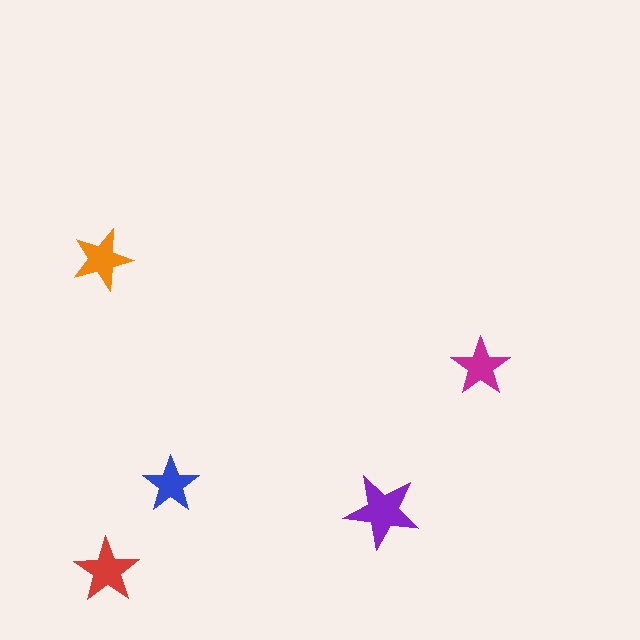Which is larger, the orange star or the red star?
The red one.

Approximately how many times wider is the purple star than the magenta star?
About 1.5 times wider.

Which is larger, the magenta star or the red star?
The red one.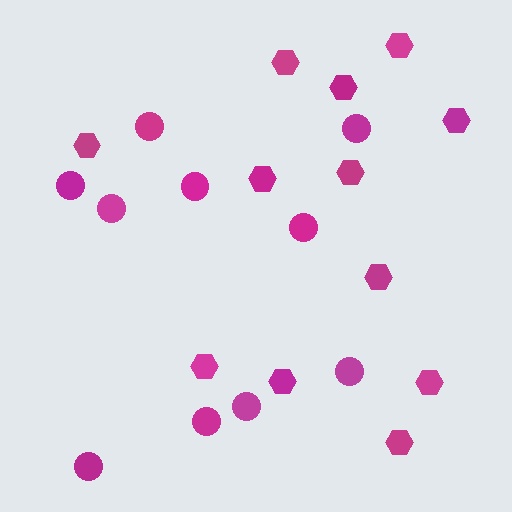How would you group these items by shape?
There are 2 groups: one group of circles (10) and one group of hexagons (12).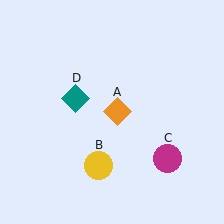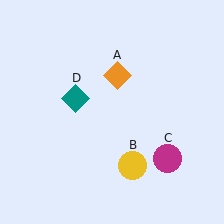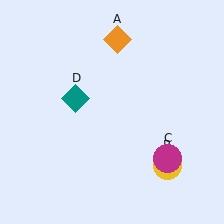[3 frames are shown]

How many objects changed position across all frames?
2 objects changed position: orange diamond (object A), yellow circle (object B).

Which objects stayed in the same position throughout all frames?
Magenta circle (object C) and teal diamond (object D) remained stationary.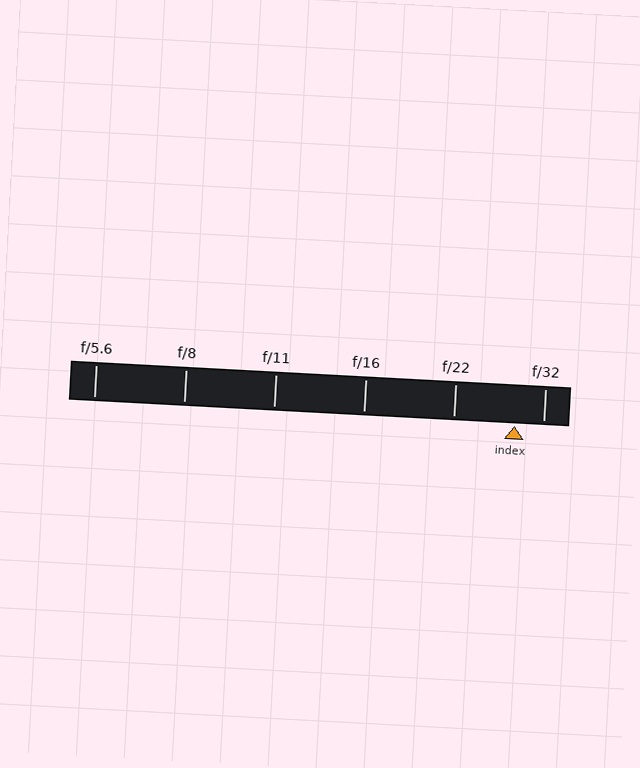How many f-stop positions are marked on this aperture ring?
There are 6 f-stop positions marked.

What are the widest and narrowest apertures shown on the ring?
The widest aperture shown is f/5.6 and the narrowest is f/32.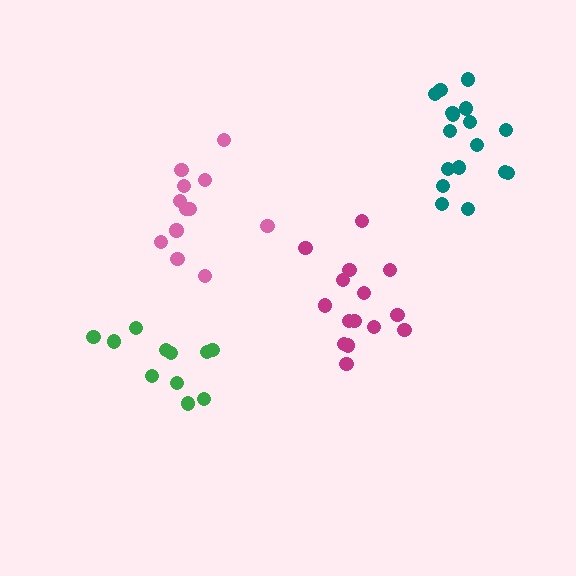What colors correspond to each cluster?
The clusters are colored: green, magenta, pink, teal.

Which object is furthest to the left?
The green cluster is leftmost.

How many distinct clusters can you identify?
There are 4 distinct clusters.